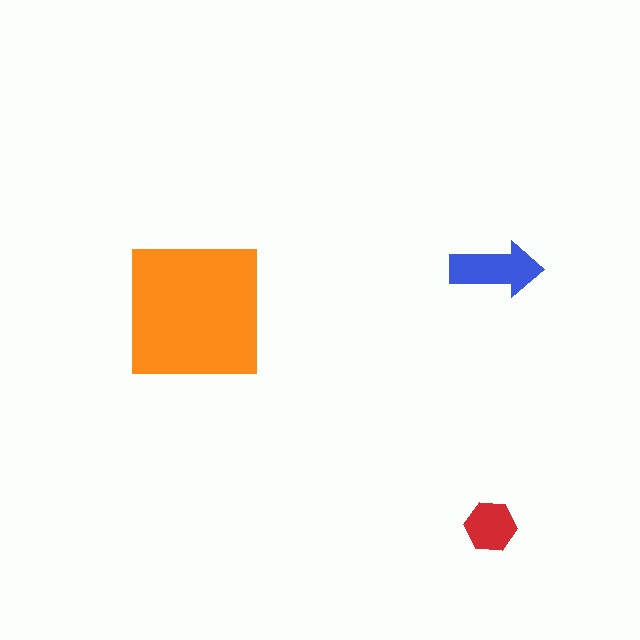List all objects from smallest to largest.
The red hexagon, the blue arrow, the orange square.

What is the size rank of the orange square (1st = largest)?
1st.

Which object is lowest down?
The red hexagon is bottommost.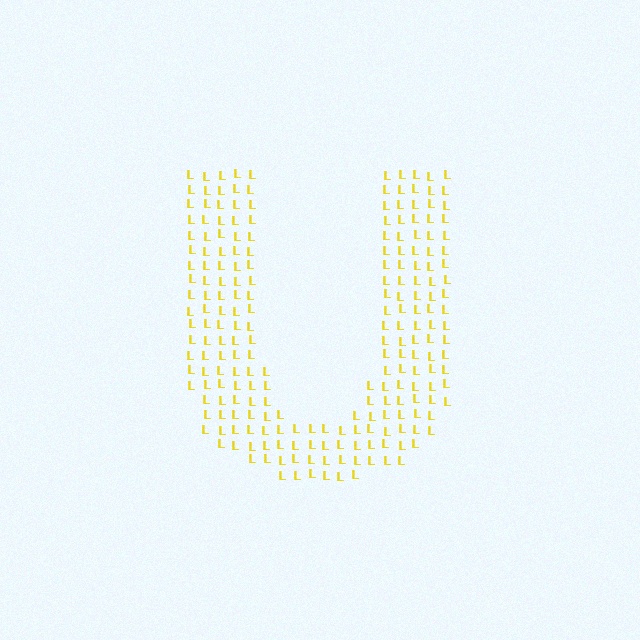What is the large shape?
The large shape is the letter U.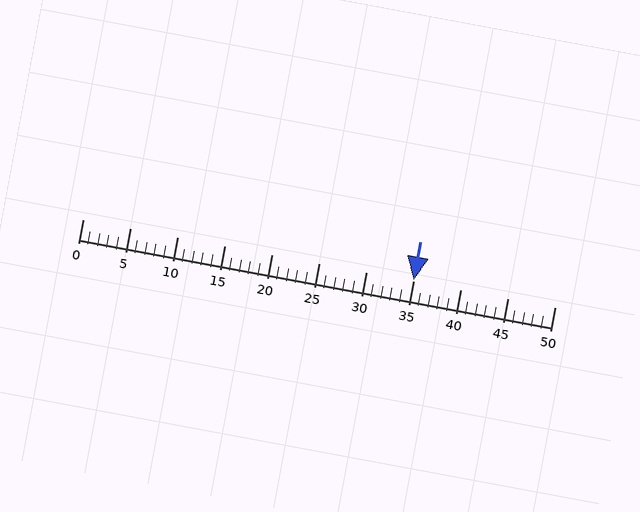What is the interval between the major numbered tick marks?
The major tick marks are spaced 5 units apart.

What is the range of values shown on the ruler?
The ruler shows values from 0 to 50.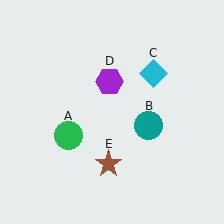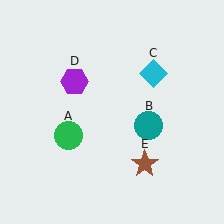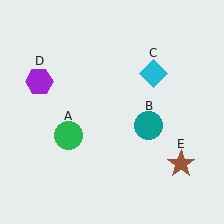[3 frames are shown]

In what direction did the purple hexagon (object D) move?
The purple hexagon (object D) moved left.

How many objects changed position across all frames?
2 objects changed position: purple hexagon (object D), brown star (object E).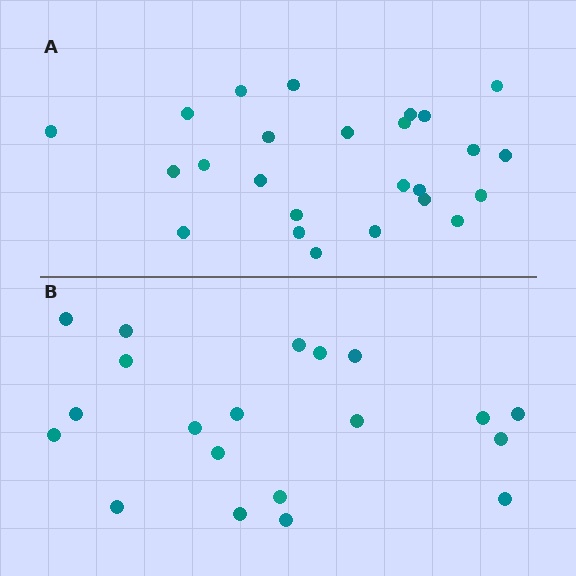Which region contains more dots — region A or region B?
Region A (the top region) has more dots.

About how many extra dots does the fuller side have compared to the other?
Region A has about 5 more dots than region B.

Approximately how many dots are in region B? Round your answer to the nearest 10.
About 20 dots.